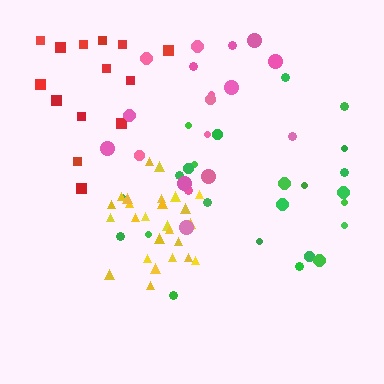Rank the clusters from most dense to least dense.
yellow, pink, red, green.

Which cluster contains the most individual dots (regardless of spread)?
Yellow (26).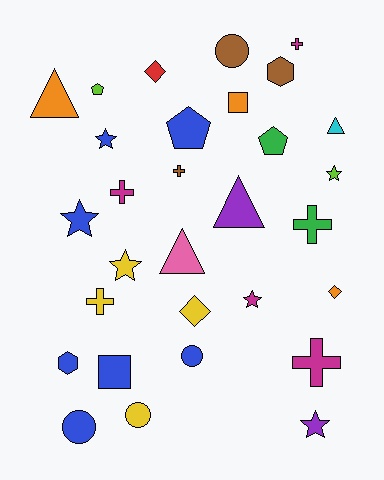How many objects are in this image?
There are 30 objects.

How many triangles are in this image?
There are 4 triangles.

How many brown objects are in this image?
There are 3 brown objects.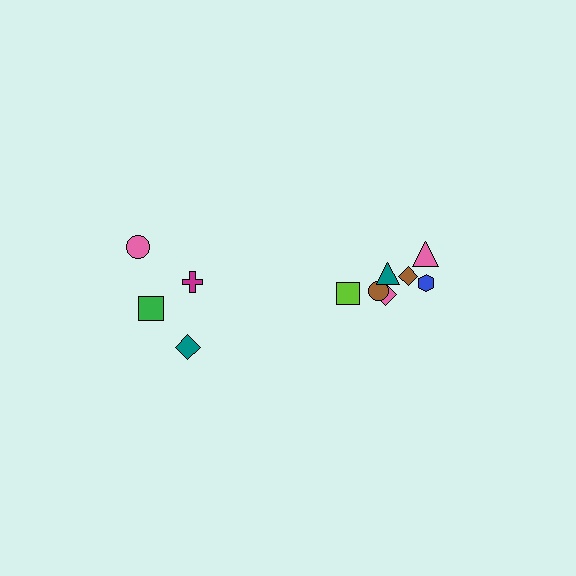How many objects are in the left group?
There are 4 objects.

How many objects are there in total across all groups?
There are 11 objects.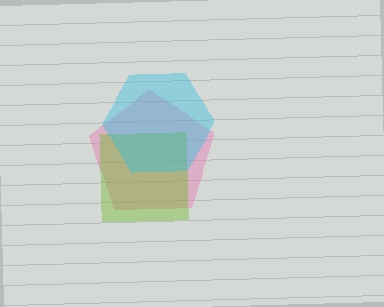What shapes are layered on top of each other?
The layered shapes are: a pink pentagon, a lime square, a cyan hexagon.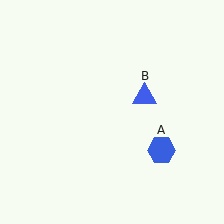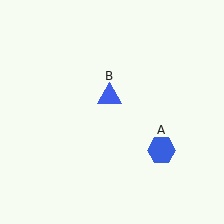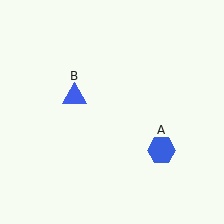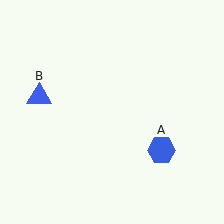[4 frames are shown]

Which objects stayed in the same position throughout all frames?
Blue hexagon (object A) remained stationary.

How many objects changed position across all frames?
1 object changed position: blue triangle (object B).